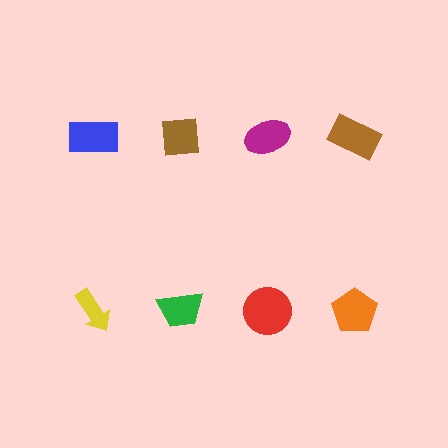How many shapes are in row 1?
4 shapes.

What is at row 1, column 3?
A magenta ellipse.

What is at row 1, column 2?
A brown square.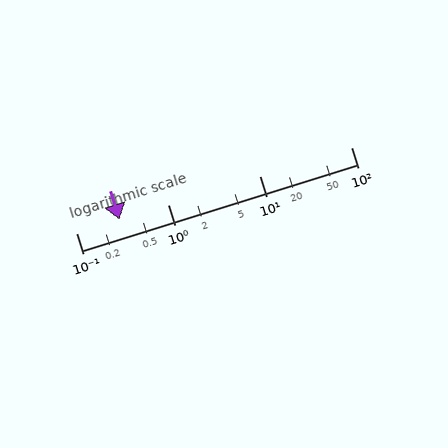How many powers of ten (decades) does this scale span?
The scale spans 3 decades, from 0.1 to 100.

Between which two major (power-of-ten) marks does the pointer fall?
The pointer is between 0.1 and 1.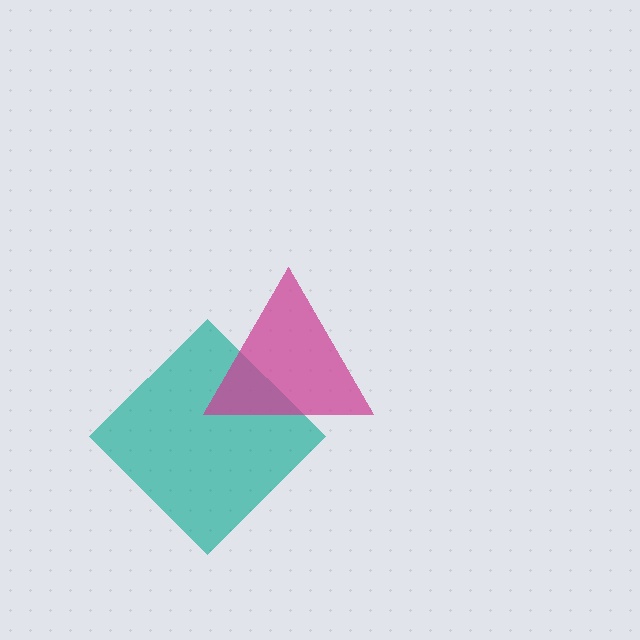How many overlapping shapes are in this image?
There are 2 overlapping shapes in the image.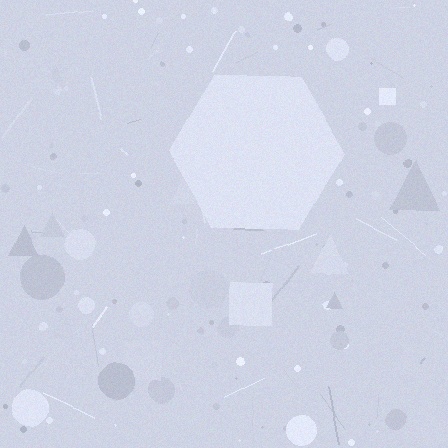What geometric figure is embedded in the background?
A hexagon is embedded in the background.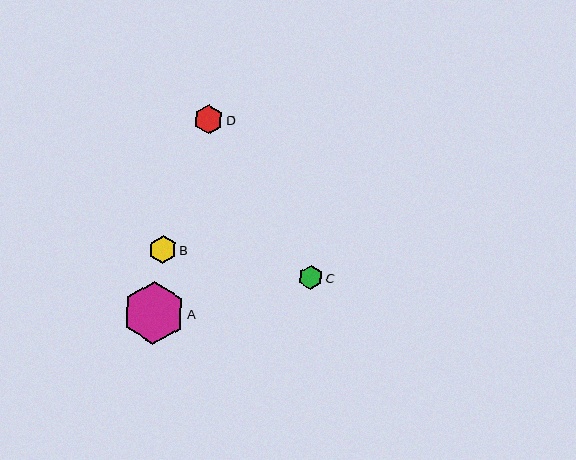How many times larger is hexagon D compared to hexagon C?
Hexagon D is approximately 1.3 times the size of hexagon C.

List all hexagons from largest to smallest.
From largest to smallest: A, D, B, C.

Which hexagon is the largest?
Hexagon A is the largest with a size of approximately 62 pixels.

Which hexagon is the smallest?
Hexagon C is the smallest with a size of approximately 23 pixels.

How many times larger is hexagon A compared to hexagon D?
Hexagon A is approximately 2.1 times the size of hexagon D.